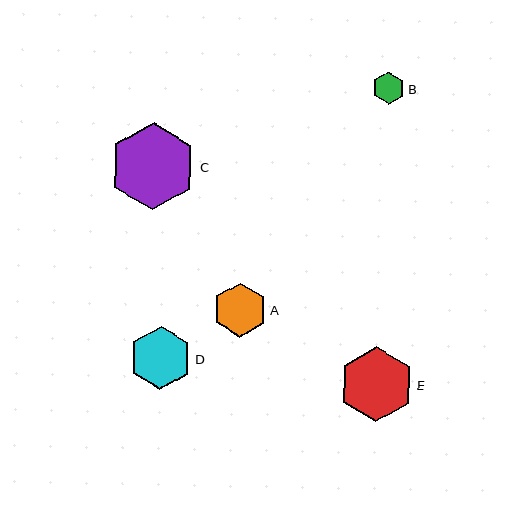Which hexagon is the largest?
Hexagon C is the largest with a size of approximately 87 pixels.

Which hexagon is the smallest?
Hexagon B is the smallest with a size of approximately 32 pixels.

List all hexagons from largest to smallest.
From largest to smallest: C, E, D, A, B.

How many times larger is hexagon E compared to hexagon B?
Hexagon E is approximately 2.3 times the size of hexagon B.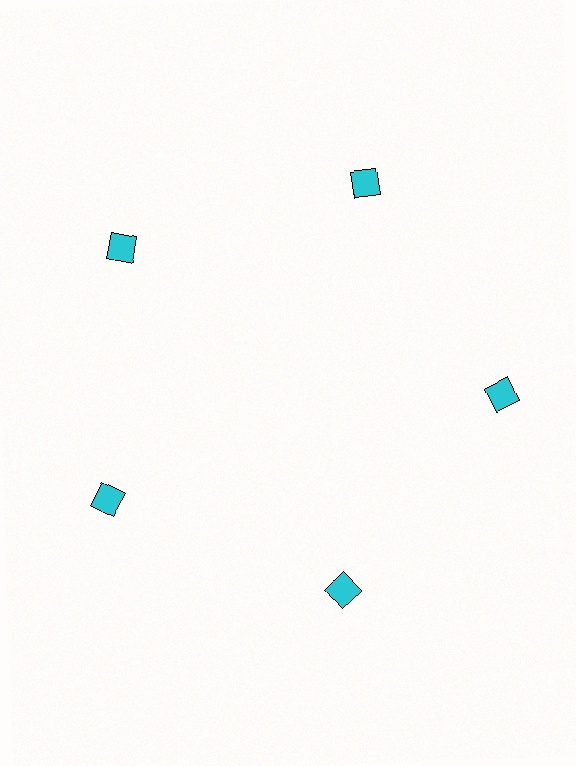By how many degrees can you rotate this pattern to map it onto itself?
The pattern maps onto itself every 72 degrees of rotation.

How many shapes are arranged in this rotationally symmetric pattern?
There are 5 shapes, arranged in 5 groups of 1.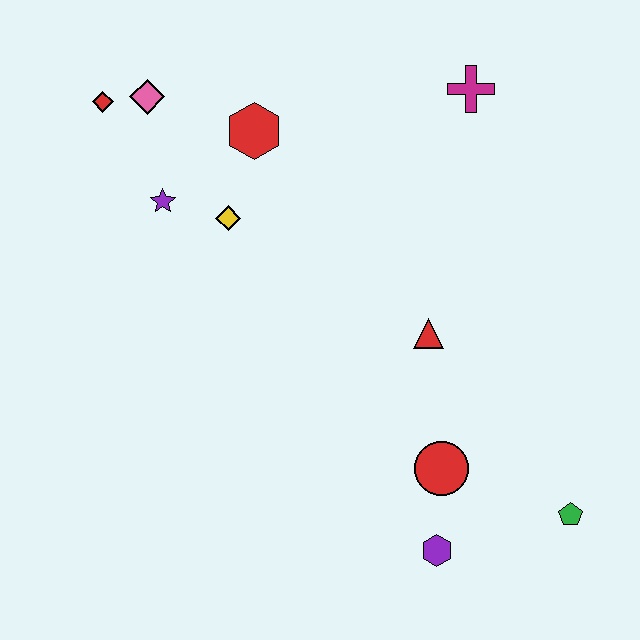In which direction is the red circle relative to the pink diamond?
The red circle is below the pink diamond.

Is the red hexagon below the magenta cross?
Yes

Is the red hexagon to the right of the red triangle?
No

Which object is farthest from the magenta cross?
The purple hexagon is farthest from the magenta cross.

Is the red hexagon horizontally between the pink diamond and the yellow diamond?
No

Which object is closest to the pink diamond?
The red diamond is closest to the pink diamond.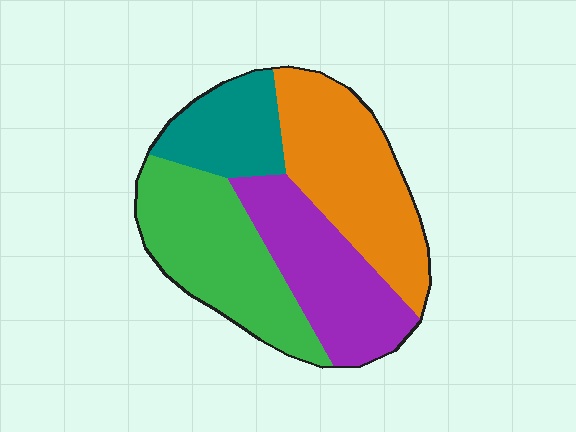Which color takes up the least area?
Teal, at roughly 15%.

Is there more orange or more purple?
Orange.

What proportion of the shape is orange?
Orange covers roughly 30% of the shape.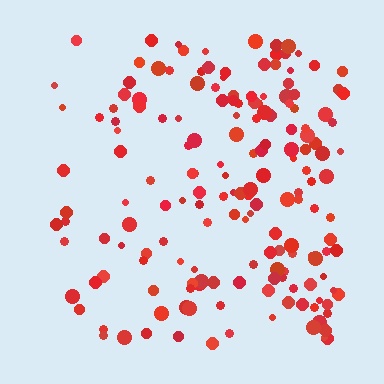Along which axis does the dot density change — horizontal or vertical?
Horizontal.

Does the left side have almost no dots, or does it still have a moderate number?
Still a moderate number, just noticeably fewer than the right.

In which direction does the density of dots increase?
From left to right, with the right side densest.